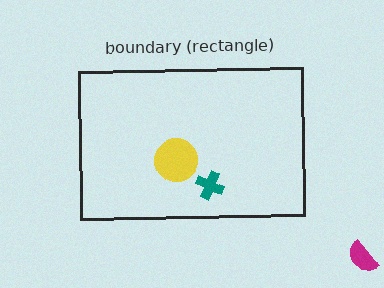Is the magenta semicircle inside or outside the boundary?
Outside.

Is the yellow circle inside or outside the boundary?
Inside.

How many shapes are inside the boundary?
2 inside, 1 outside.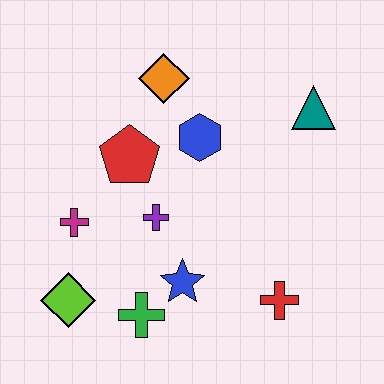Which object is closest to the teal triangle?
The blue hexagon is closest to the teal triangle.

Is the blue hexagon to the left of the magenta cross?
No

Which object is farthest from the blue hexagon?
The lime diamond is farthest from the blue hexagon.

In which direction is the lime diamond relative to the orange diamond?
The lime diamond is below the orange diamond.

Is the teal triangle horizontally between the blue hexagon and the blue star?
No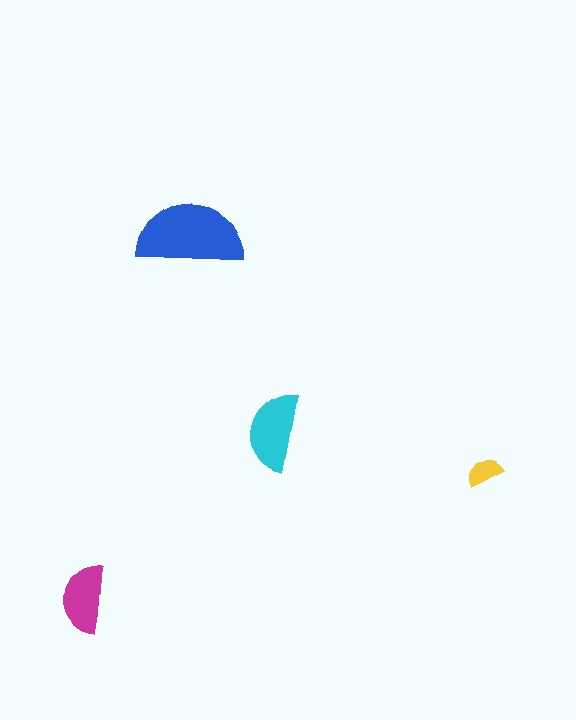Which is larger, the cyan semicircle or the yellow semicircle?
The cyan one.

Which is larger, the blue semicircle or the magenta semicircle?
The blue one.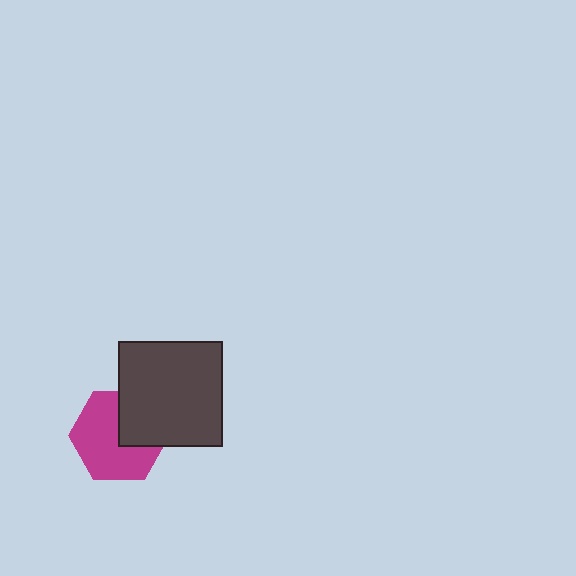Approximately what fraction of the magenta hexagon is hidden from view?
Roughly 35% of the magenta hexagon is hidden behind the dark gray square.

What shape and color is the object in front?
The object in front is a dark gray square.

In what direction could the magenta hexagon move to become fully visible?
The magenta hexagon could move toward the lower-left. That would shift it out from behind the dark gray square entirely.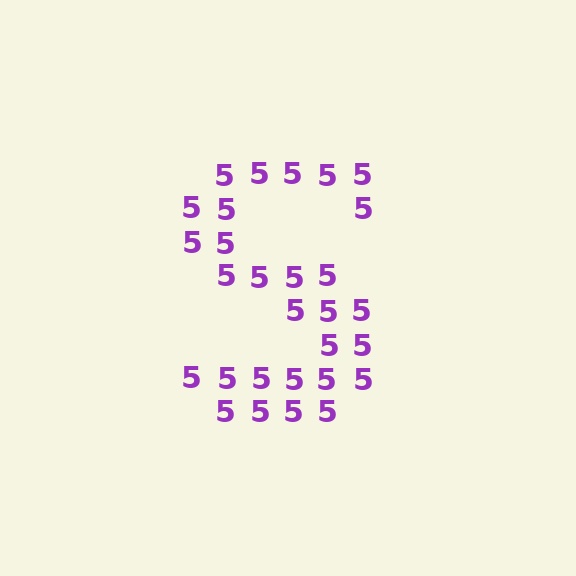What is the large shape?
The large shape is the letter S.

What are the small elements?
The small elements are digit 5's.